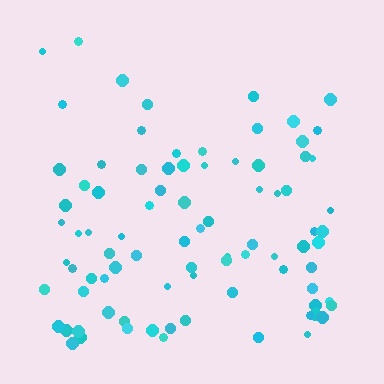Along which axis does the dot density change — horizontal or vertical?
Vertical.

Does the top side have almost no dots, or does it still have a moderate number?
Still a moderate number, just noticeably fewer than the bottom.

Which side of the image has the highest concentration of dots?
The bottom.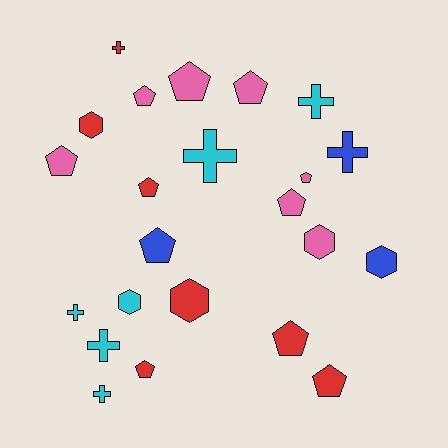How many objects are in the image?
There are 23 objects.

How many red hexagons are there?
There are 2 red hexagons.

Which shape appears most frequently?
Pentagon, with 11 objects.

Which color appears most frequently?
Pink, with 7 objects.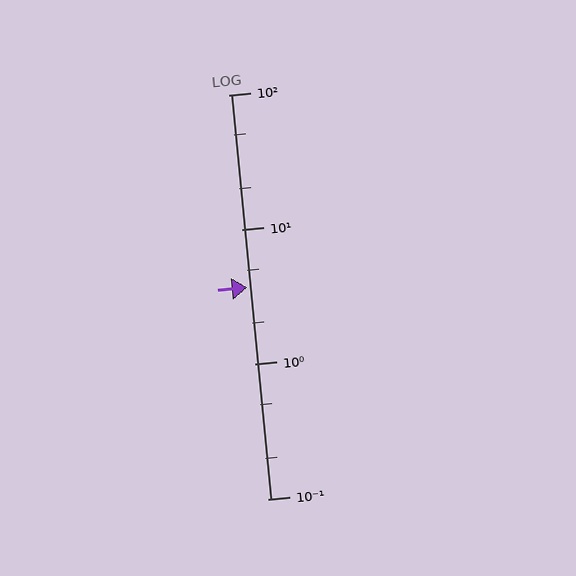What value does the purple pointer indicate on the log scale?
The pointer indicates approximately 3.7.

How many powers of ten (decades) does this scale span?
The scale spans 3 decades, from 0.1 to 100.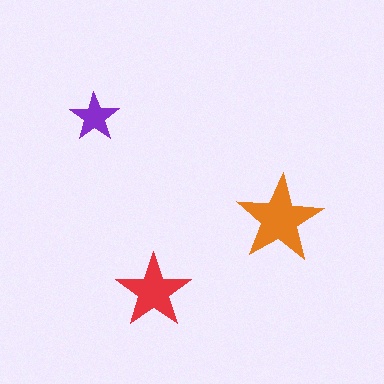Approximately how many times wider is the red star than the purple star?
About 1.5 times wider.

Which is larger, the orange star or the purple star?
The orange one.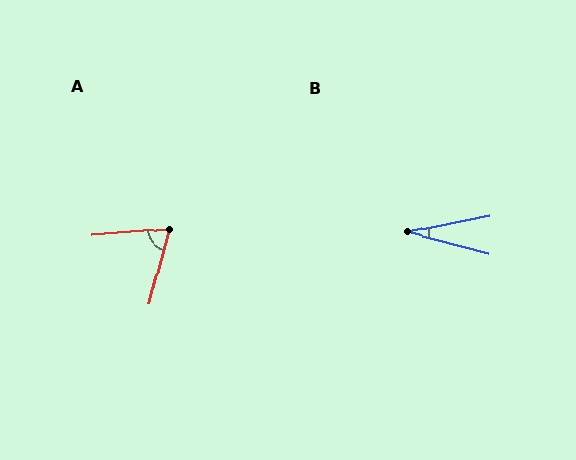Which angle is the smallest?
B, at approximately 27 degrees.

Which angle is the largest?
A, at approximately 71 degrees.